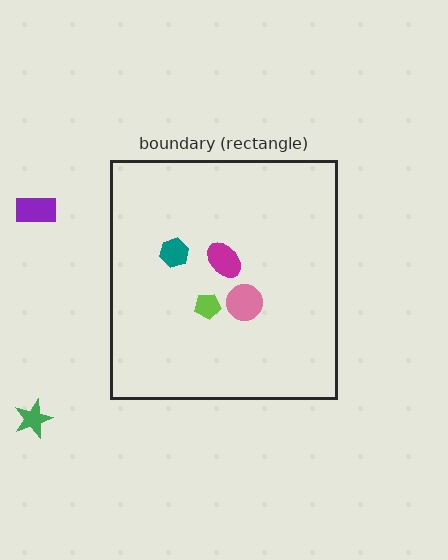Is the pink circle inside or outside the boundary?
Inside.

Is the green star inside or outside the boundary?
Outside.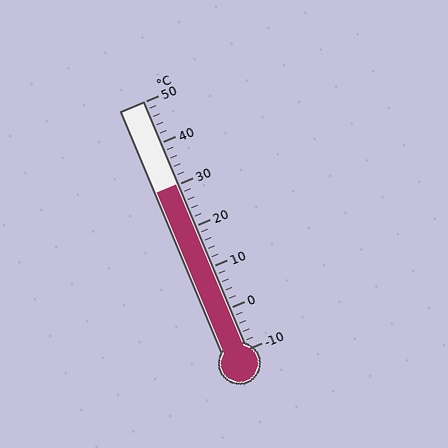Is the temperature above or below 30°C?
The temperature is at 30°C.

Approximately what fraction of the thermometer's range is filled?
The thermometer is filled to approximately 65% of its range.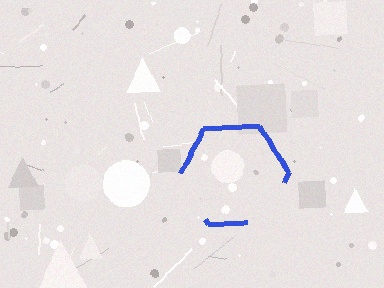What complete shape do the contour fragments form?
The contour fragments form a hexagon.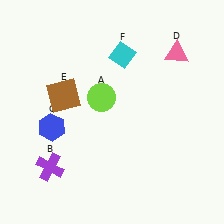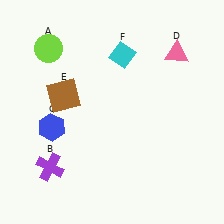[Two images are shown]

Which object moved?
The lime circle (A) moved left.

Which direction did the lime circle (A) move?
The lime circle (A) moved left.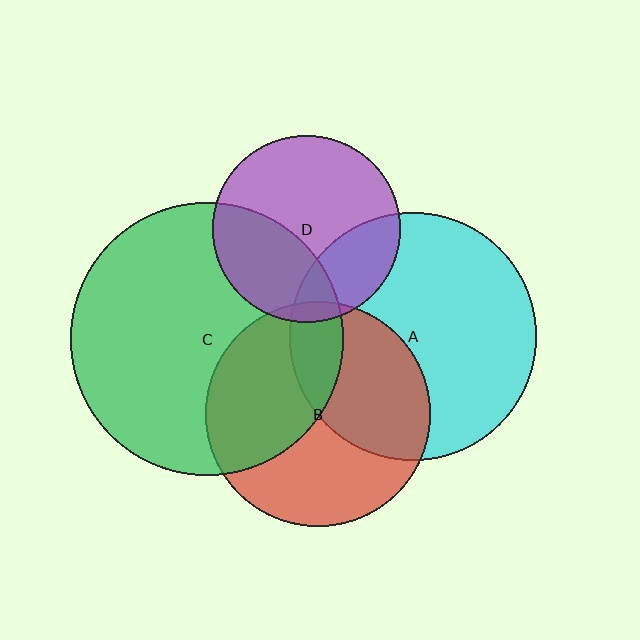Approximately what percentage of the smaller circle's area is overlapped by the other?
Approximately 40%.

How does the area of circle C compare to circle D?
Approximately 2.1 times.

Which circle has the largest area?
Circle C (green).